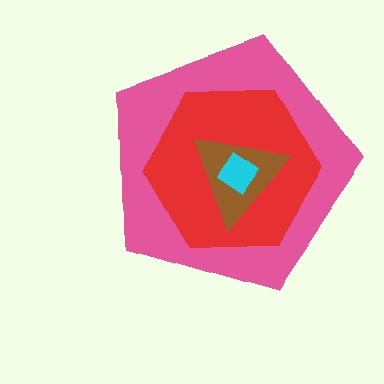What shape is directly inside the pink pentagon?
The red hexagon.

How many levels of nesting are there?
4.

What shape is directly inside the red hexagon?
The brown triangle.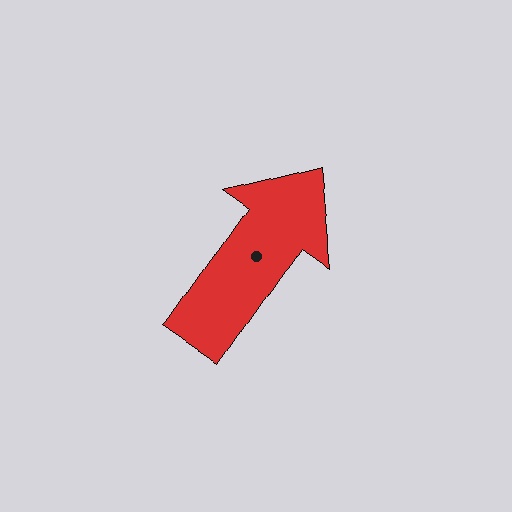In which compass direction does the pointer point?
Northeast.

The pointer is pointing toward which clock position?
Roughly 1 o'clock.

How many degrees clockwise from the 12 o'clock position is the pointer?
Approximately 35 degrees.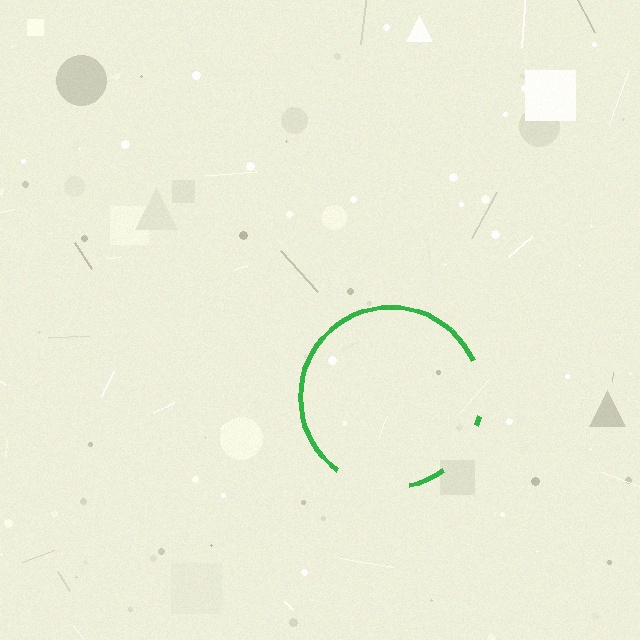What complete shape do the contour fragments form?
The contour fragments form a circle.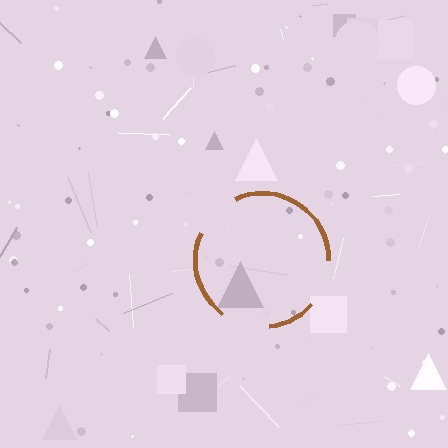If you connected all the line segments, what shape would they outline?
They would outline a circle.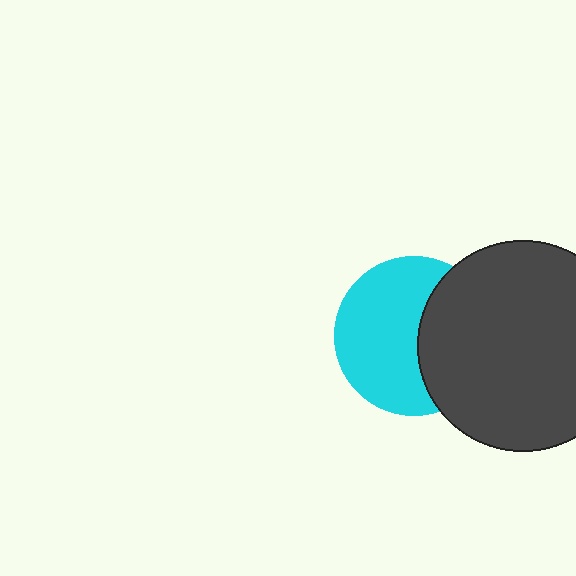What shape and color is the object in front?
The object in front is a dark gray circle.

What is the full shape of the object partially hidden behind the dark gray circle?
The partially hidden object is a cyan circle.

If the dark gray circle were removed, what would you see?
You would see the complete cyan circle.